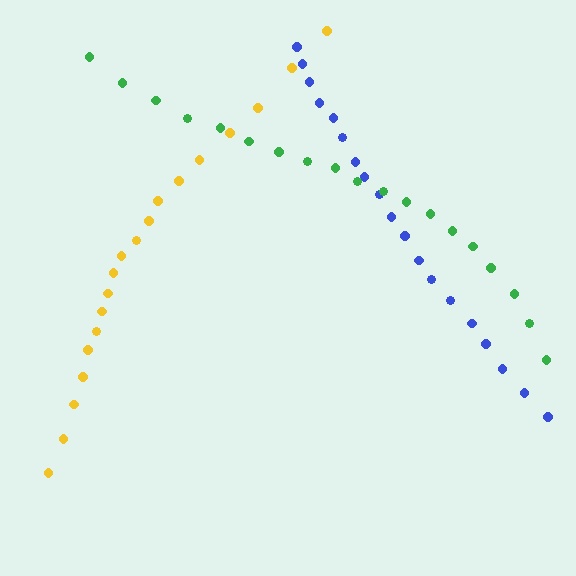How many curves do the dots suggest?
There are 3 distinct paths.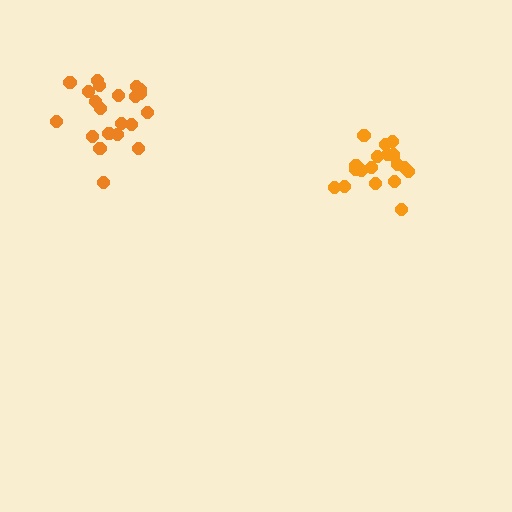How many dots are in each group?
Group 1: 21 dots, Group 2: 19 dots (40 total).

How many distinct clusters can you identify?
There are 2 distinct clusters.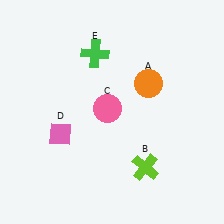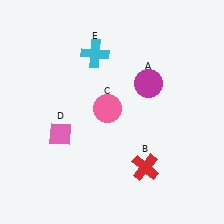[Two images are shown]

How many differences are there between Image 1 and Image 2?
There are 3 differences between the two images.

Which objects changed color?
A changed from orange to magenta. B changed from lime to red. E changed from green to cyan.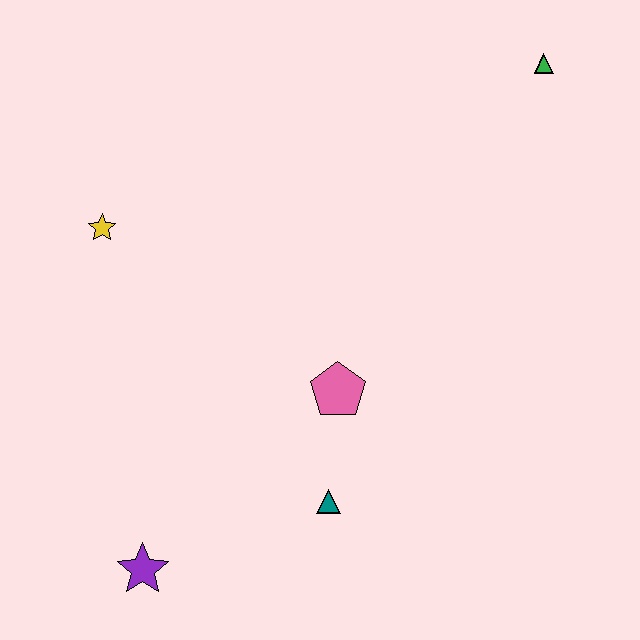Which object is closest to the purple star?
The teal triangle is closest to the purple star.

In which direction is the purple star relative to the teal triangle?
The purple star is to the left of the teal triangle.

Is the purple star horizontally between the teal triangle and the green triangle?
No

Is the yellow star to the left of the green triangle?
Yes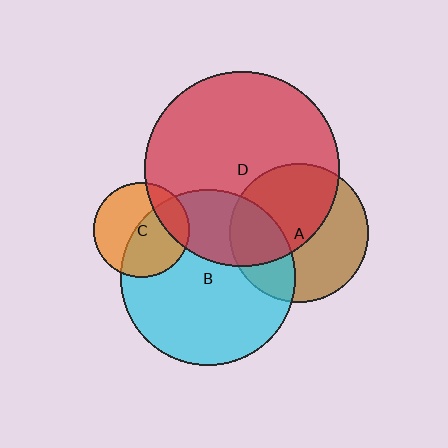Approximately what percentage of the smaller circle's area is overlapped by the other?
Approximately 30%.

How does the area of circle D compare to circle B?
Approximately 1.2 times.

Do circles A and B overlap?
Yes.